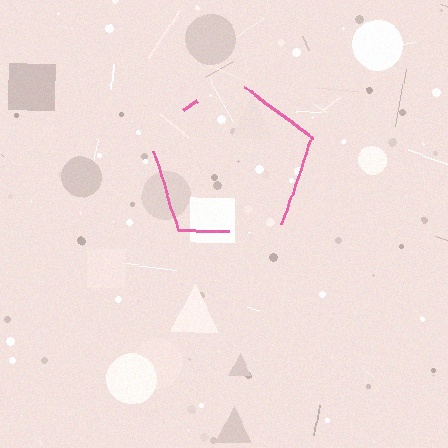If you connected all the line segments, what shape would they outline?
They would outline a pentagon.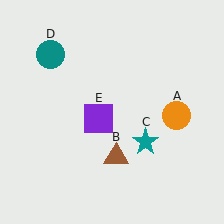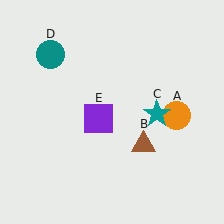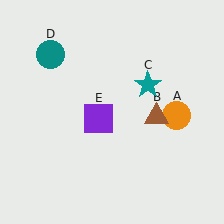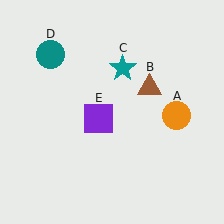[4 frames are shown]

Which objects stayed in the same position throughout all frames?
Orange circle (object A) and teal circle (object D) and purple square (object E) remained stationary.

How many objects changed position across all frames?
2 objects changed position: brown triangle (object B), teal star (object C).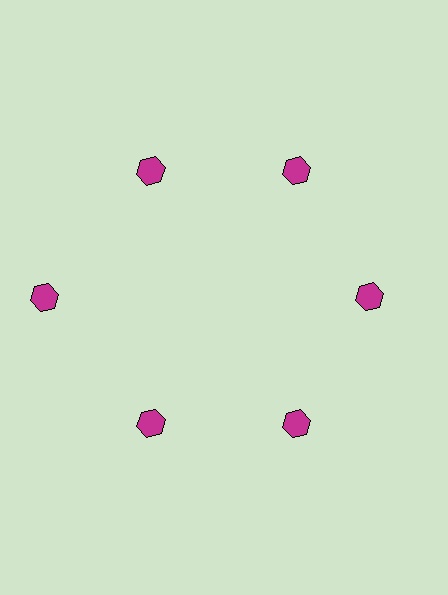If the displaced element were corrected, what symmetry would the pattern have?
It would have 6-fold rotational symmetry — the pattern would map onto itself every 60 degrees.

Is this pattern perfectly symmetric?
No. The 6 magenta hexagons are arranged in a ring, but one element near the 9 o'clock position is pushed outward from the center, breaking the 6-fold rotational symmetry.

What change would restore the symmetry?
The symmetry would be restored by moving it inward, back onto the ring so that all 6 hexagons sit at equal angles and equal distance from the center.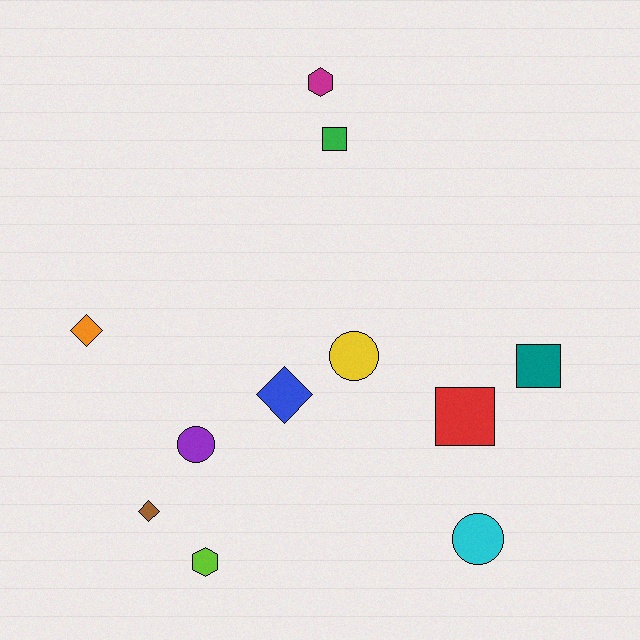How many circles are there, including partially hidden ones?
There are 3 circles.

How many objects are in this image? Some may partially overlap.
There are 11 objects.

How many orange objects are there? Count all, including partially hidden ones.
There is 1 orange object.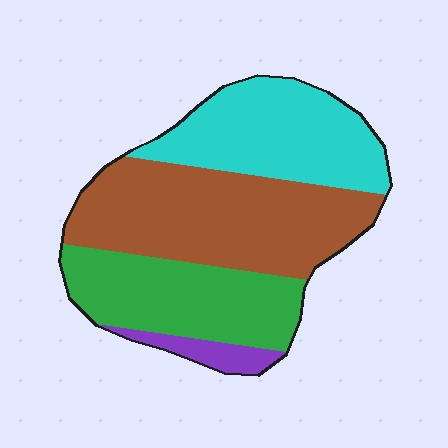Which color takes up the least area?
Purple, at roughly 5%.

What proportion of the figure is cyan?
Cyan covers about 30% of the figure.